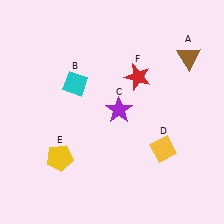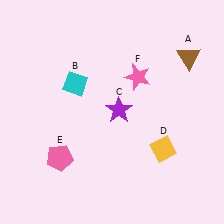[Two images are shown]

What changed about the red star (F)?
In Image 1, F is red. In Image 2, it changed to pink.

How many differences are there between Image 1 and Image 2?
There are 2 differences between the two images.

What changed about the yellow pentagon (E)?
In Image 1, E is yellow. In Image 2, it changed to pink.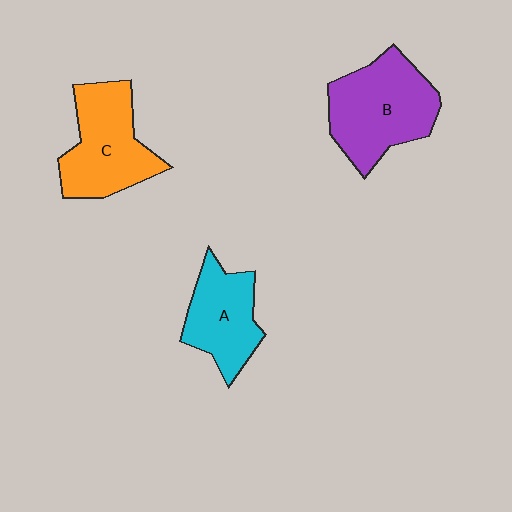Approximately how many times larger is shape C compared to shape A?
Approximately 1.3 times.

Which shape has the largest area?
Shape B (purple).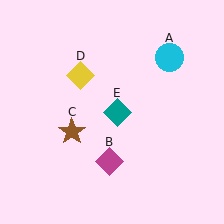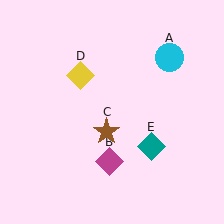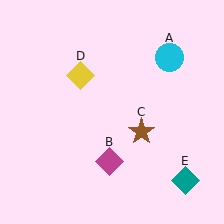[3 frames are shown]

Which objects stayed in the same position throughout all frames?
Cyan circle (object A) and magenta diamond (object B) and yellow diamond (object D) remained stationary.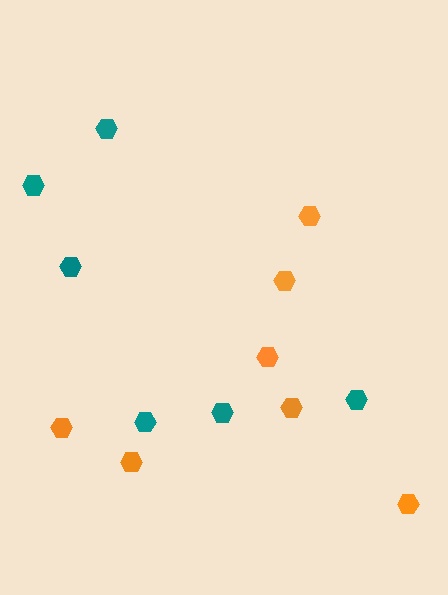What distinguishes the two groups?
There are 2 groups: one group of orange hexagons (7) and one group of teal hexagons (6).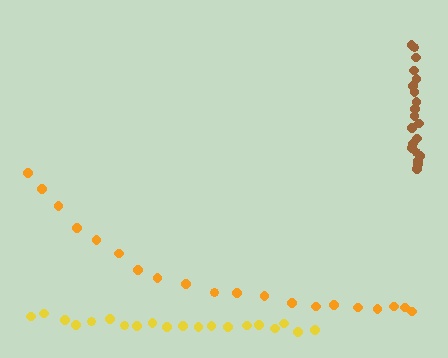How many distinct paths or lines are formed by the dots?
There are 3 distinct paths.